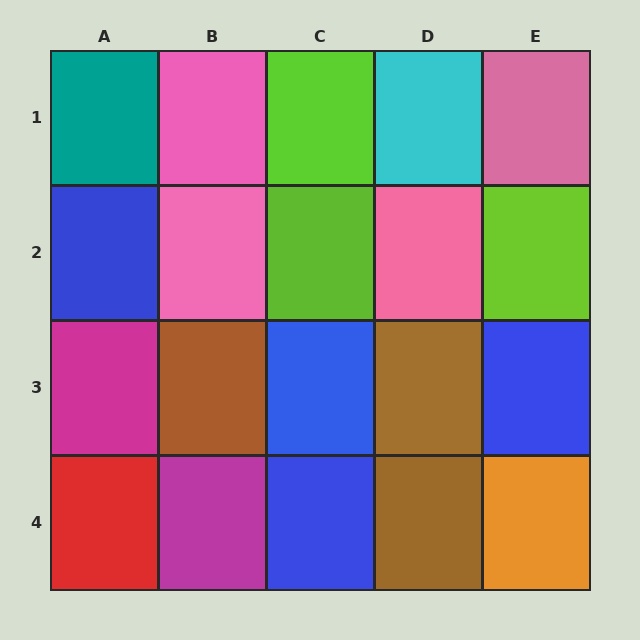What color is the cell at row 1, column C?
Lime.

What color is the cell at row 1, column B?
Pink.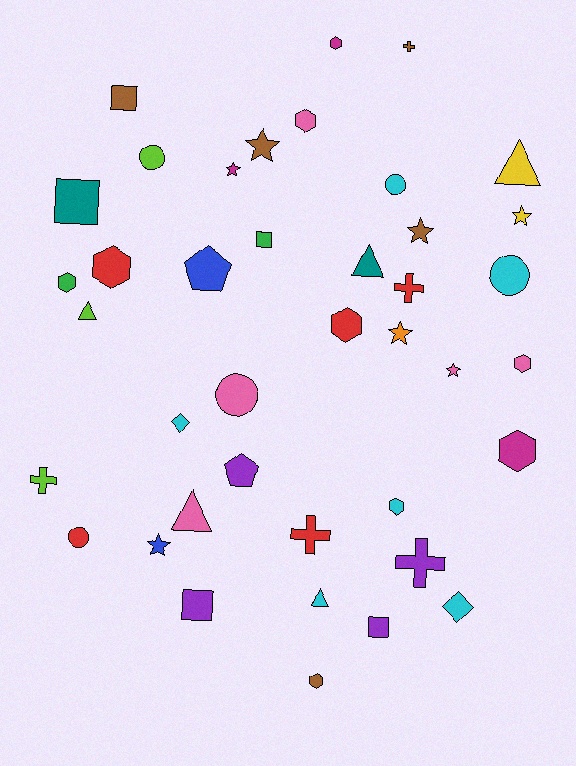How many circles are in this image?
There are 5 circles.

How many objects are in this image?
There are 40 objects.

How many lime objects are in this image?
There are 3 lime objects.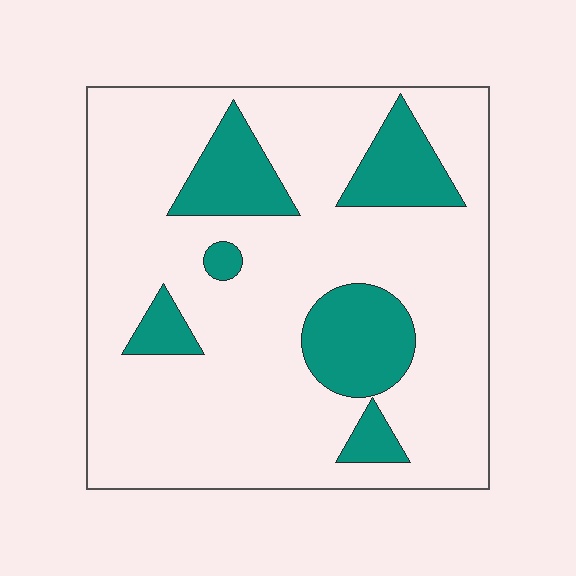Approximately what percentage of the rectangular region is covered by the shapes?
Approximately 20%.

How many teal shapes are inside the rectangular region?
6.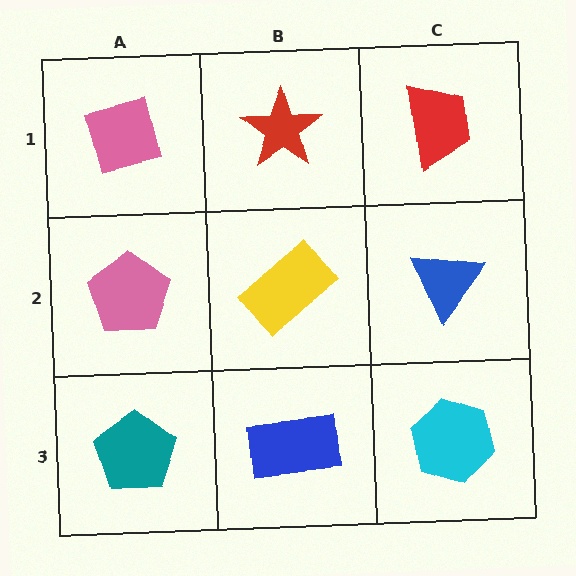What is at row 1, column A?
A pink square.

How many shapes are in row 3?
3 shapes.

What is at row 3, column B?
A blue rectangle.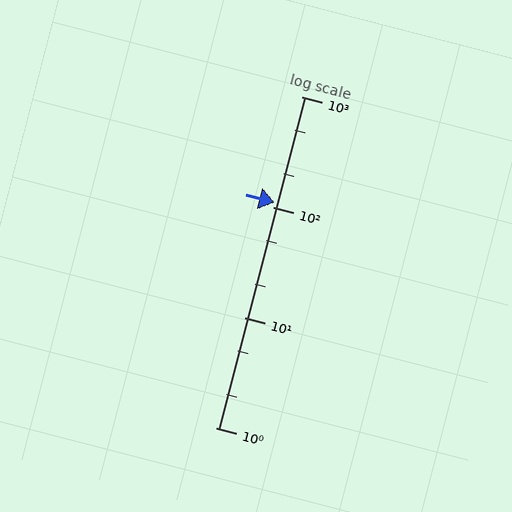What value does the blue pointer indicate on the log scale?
The pointer indicates approximately 110.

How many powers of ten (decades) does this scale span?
The scale spans 3 decades, from 1 to 1000.